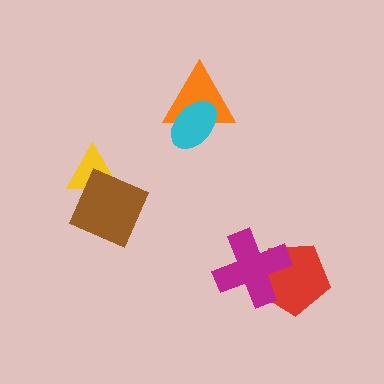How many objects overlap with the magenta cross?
1 object overlaps with the magenta cross.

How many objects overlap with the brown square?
1 object overlaps with the brown square.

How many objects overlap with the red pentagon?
1 object overlaps with the red pentagon.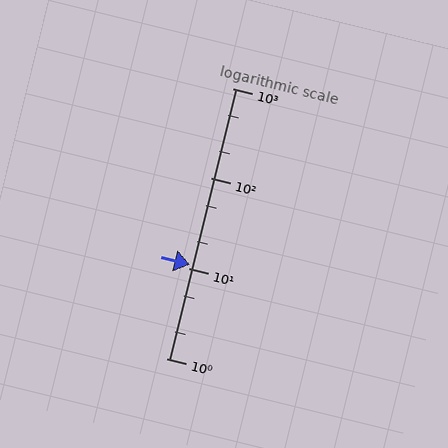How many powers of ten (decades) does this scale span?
The scale spans 3 decades, from 1 to 1000.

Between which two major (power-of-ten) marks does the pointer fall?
The pointer is between 10 and 100.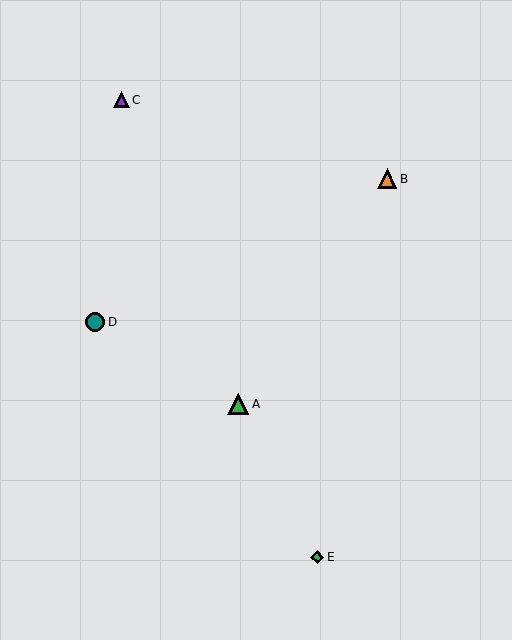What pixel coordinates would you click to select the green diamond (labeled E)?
Click at (317, 557) to select the green diamond E.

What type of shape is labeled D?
Shape D is a teal circle.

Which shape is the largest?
The green triangle (labeled A) is the largest.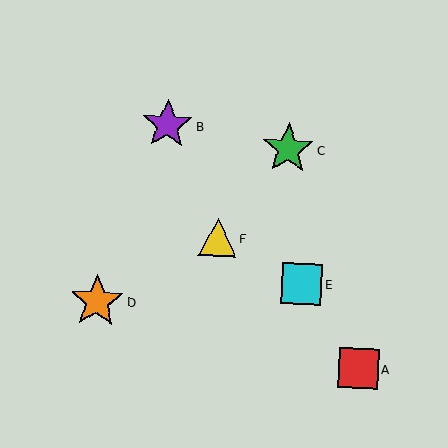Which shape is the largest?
The orange star (labeled D) is the largest.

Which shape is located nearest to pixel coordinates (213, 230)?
The yellow triangle (labeled F) at (218, 237) is nearest to that location.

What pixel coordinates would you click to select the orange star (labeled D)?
Click at (97, 301) to select the orange star D.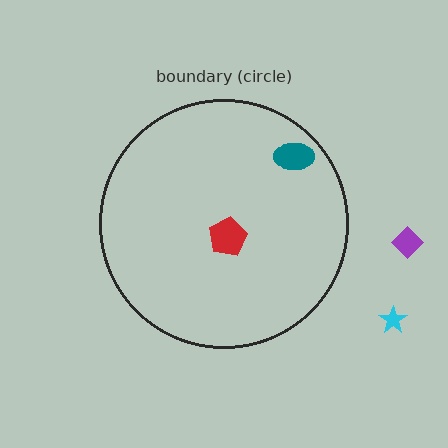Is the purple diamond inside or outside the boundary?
Outside.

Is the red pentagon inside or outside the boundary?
Inside.